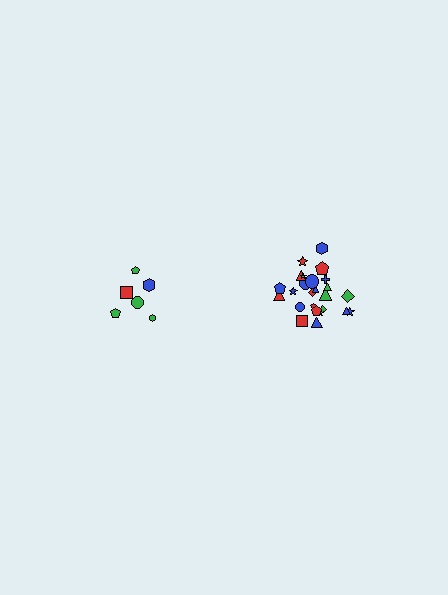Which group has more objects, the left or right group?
The right group.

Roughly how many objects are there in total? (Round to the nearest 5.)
Roughly 30 objects in total.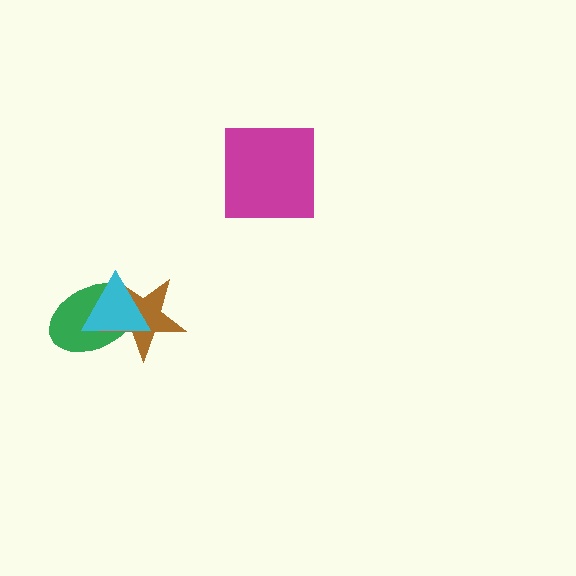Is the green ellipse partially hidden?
Yes, it is partially covered by another shape.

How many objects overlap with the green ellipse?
2 objects overlap with the green ellipse.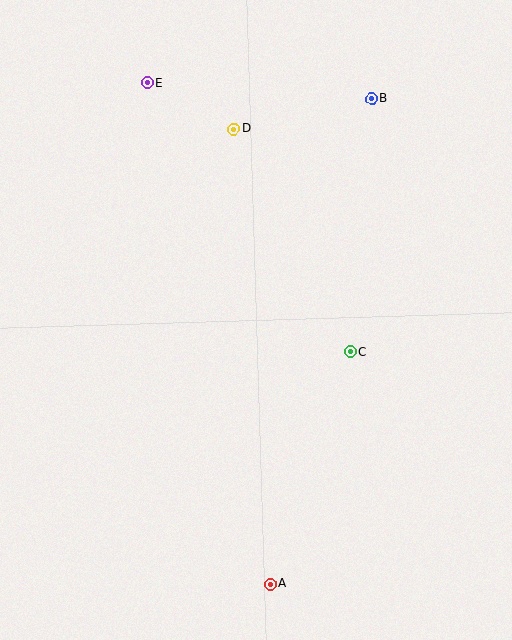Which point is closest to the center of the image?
Point C at (350, 352) is closest to the center.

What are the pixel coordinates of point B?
Point B is at (372, 99).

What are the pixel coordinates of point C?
Point C is at (350, 352).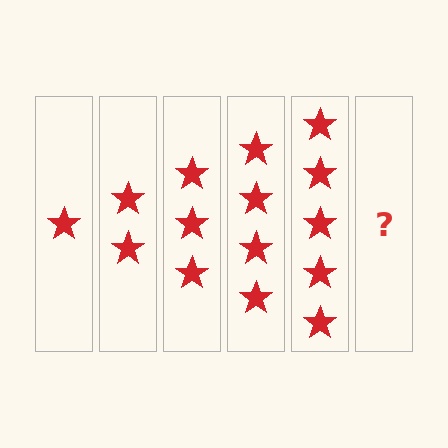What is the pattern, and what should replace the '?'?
The pattern is that each step adds one more star. The '?' should be 6 stars.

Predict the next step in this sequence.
The next step is 6 stars.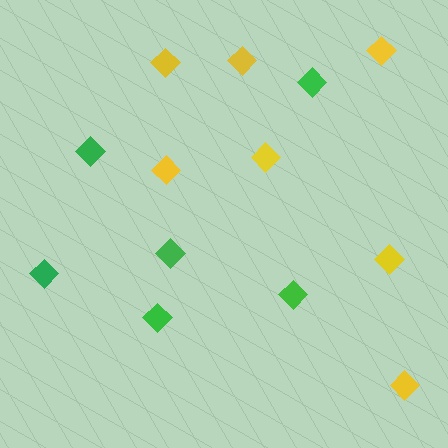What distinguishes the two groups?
There are 2 groups: one group of yellow diamonds (7) and one group of green diamonds (6).